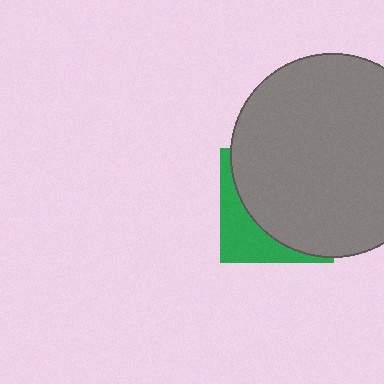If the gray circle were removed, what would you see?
You would see the complete green square.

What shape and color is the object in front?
The object in front is a gray circle.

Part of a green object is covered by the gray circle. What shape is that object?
It is a square.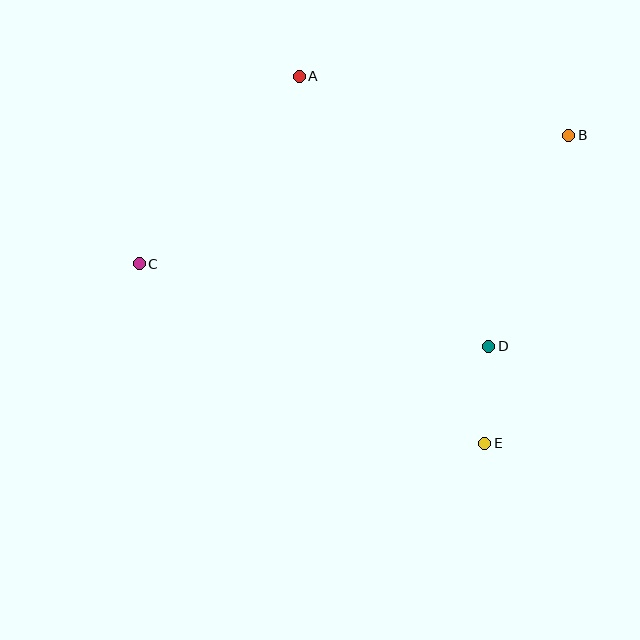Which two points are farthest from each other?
Points B and C are farthest from each other.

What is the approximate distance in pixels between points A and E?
The distance between A and E is approximately 411 pixels.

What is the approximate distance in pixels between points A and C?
The distance between A and C is approximately 246 pixels.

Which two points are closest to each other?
Points D and E are closest to each other.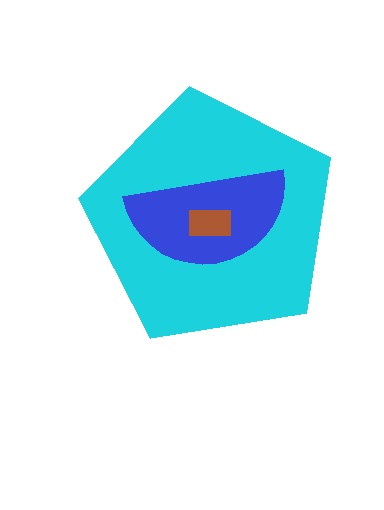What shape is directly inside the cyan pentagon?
The blue semicircle.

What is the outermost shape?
The cyan pentagon.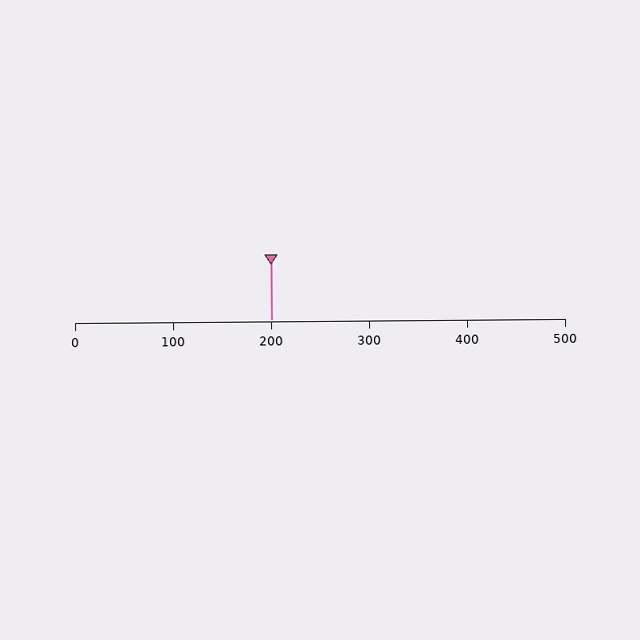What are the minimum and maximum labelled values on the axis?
The axis runs from 0 to 500.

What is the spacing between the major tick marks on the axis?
The major ticks are spaced 100 apart.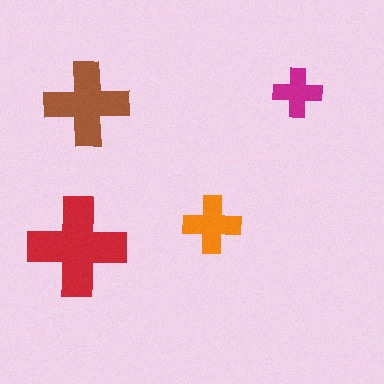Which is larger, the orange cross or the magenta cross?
The orange one.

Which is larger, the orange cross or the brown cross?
The brown one.